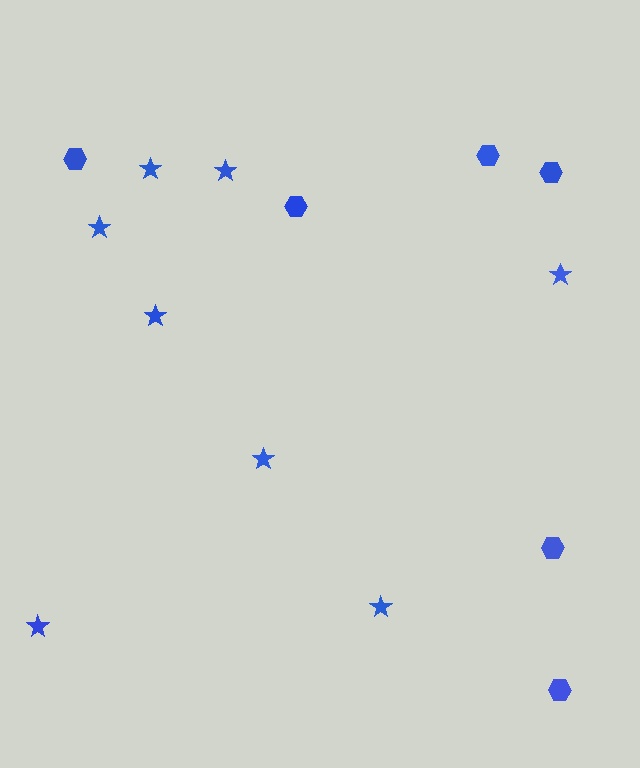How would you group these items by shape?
There are 2 groups: one group of hexagons (6) and one group of stars (8).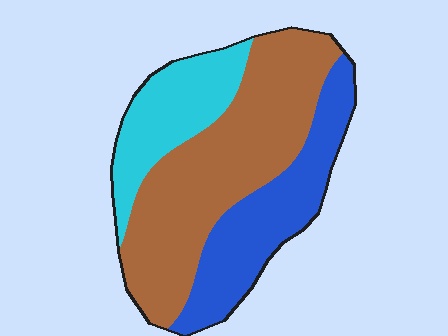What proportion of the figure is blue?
Blue takes up between a sixth and a third of the figure.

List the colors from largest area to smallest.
From largest to smallest: brown, blue, cyan.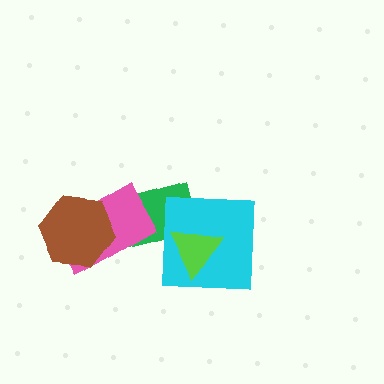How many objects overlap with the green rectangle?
3 objects overlap with the green rectangle.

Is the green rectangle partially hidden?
Yes, it is partially covered by another shape.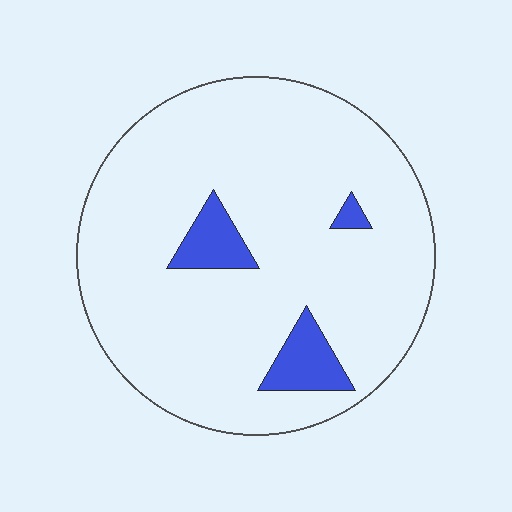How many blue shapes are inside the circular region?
3.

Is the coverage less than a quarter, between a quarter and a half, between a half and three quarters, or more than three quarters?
Less than a quarter.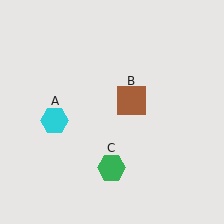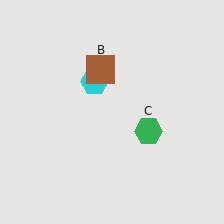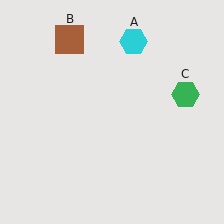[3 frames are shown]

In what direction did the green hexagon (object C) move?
The green hexagon (object C) moved up and to the right.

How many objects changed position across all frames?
3 objects changed position: cyan hexagon (object A), brown square (object B), green hexagon (object C).